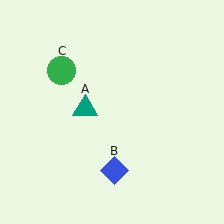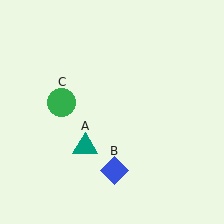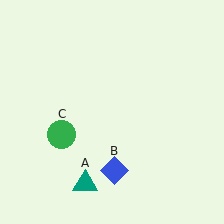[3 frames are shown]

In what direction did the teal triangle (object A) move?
The teal triangle (object A) moved down.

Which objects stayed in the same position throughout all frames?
Blue diamond (object B) remained stationary.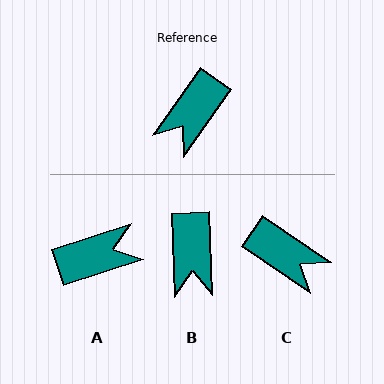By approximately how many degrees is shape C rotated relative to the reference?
Approximately 91 degrees counter-clockwise.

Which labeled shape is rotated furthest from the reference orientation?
A, about 144 degrees away.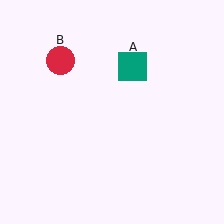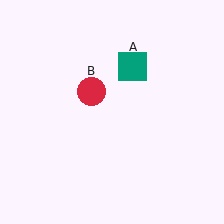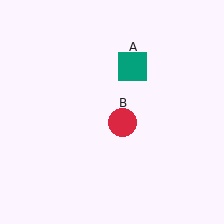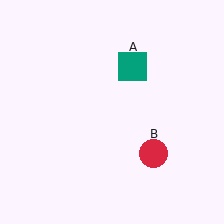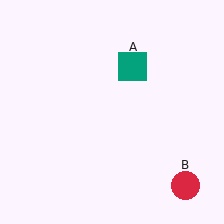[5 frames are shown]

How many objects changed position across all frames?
1 object changed position: red circle (object B).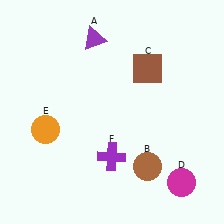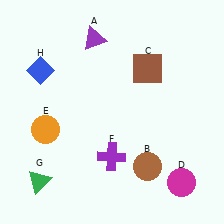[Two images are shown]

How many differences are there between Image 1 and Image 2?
There are 2 differences between the two images.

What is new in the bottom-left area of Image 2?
A green triangle (G) was added in the bottom-left area of Image 2.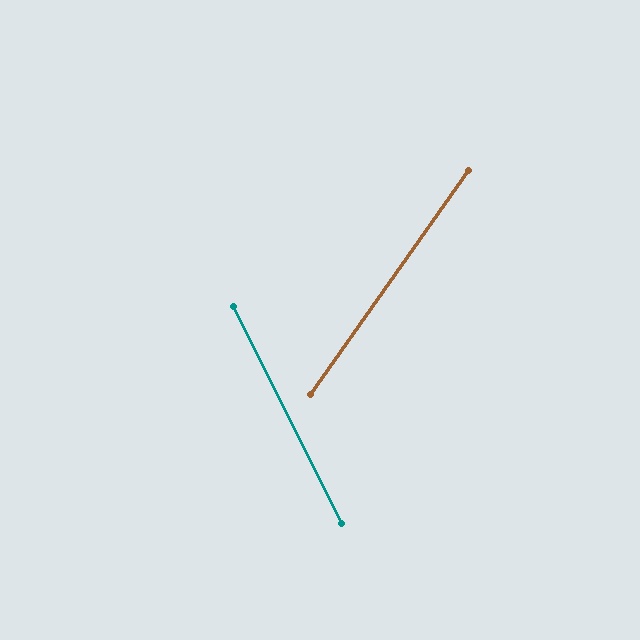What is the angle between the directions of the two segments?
Approximately 62 degrees.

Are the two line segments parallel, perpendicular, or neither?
Neither parallel nor perpendicular — they differ by about 62°.